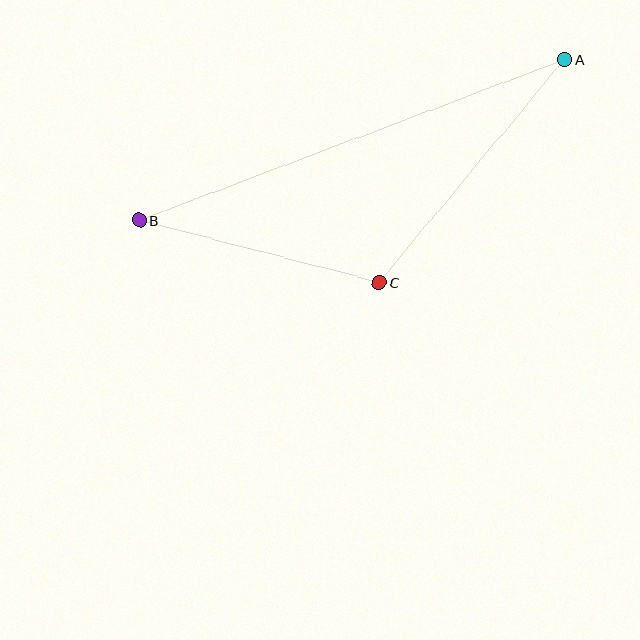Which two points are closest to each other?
Points B and C are closest to each other.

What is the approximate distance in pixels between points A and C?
The distance between A and C is approximately 289 pixels.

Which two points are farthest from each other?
Points A and B are farthest from each other.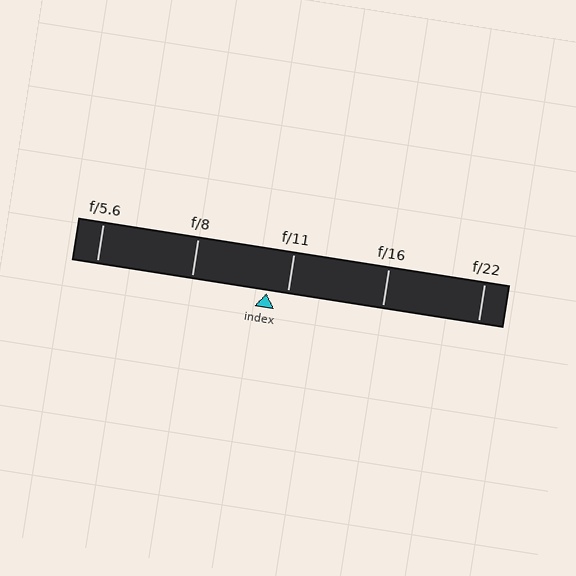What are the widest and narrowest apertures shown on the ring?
The widest aperture shown is f/5.6 and the narrowest is f/22.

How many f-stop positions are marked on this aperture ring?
There are 5 f-stop positions marked.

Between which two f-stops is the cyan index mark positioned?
The index mark is between f/8 and f/11.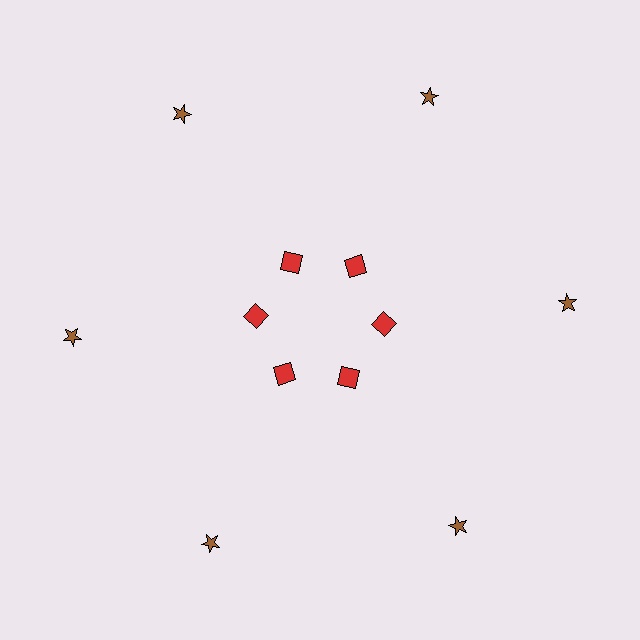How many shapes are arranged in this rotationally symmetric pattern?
There are 12 shapes, arranged in 6 groups of 2.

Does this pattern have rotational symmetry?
Yes, this pattern has 6-fold rotational symmetry. It looks the same after rotating 60 degrees around the center.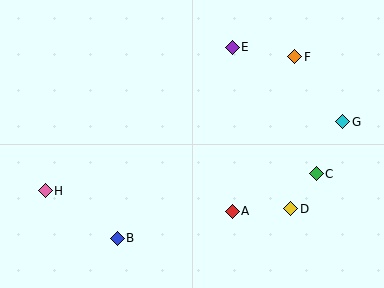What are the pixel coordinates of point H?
Point H is at (45, 191).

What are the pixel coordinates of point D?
Point D is at (291, 209).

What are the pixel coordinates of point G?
Point G is at (343, 122).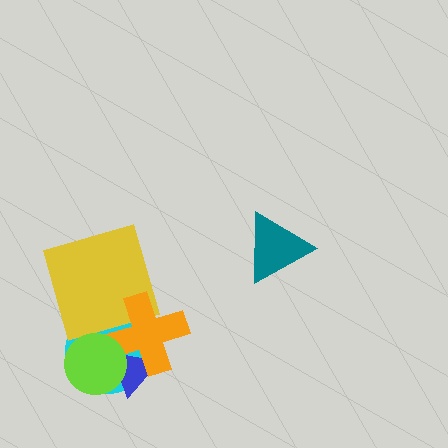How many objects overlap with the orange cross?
4 objects overlap with the orange cross.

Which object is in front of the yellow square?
The orange cross is in front of the yellow square.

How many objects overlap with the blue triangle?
3 objects overlap with the blue triangle.